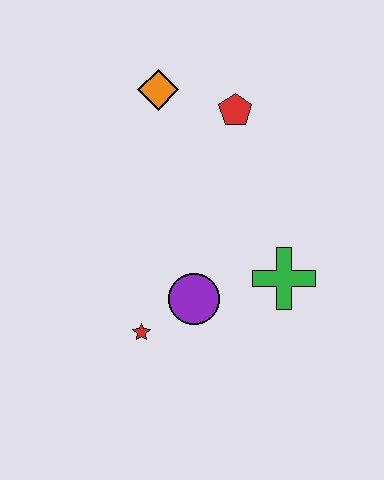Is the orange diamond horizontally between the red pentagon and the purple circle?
No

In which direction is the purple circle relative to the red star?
The purple circle is to the right of the red star.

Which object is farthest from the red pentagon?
The red star is farthest from the red pentagon.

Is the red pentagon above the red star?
Yes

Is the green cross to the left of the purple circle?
No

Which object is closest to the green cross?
The purple circle is closest to the green cross.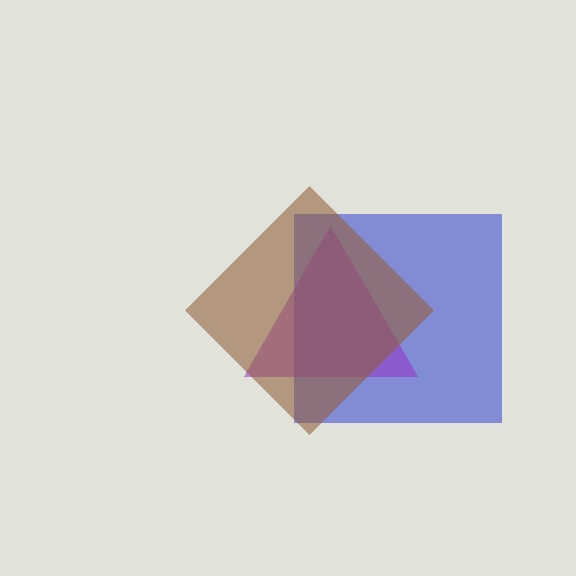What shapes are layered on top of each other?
The layered shapes are: a blue square, a purple triangle, a brown diamond.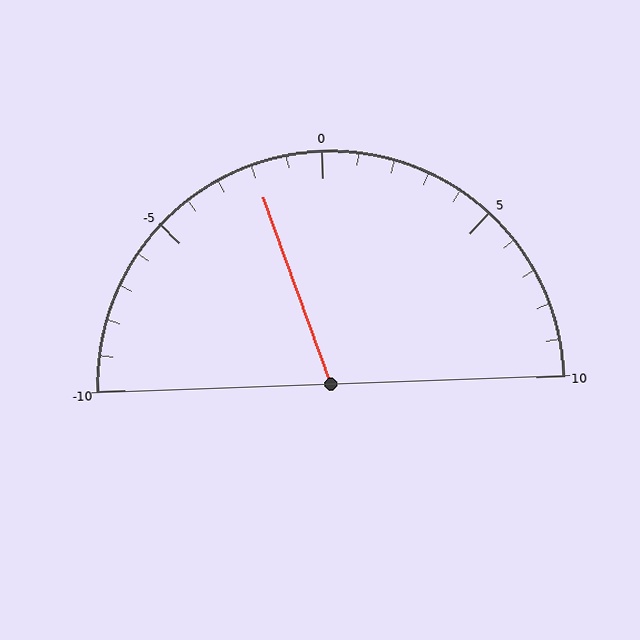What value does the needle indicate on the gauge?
The needle indicates approximately -2.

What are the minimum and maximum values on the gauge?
The gauge ranges from -10 to 10.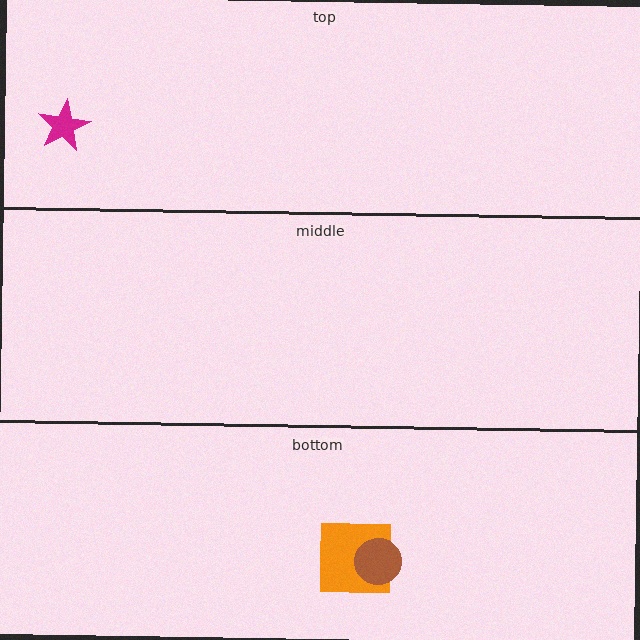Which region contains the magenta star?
The top region.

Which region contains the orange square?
The bottom region.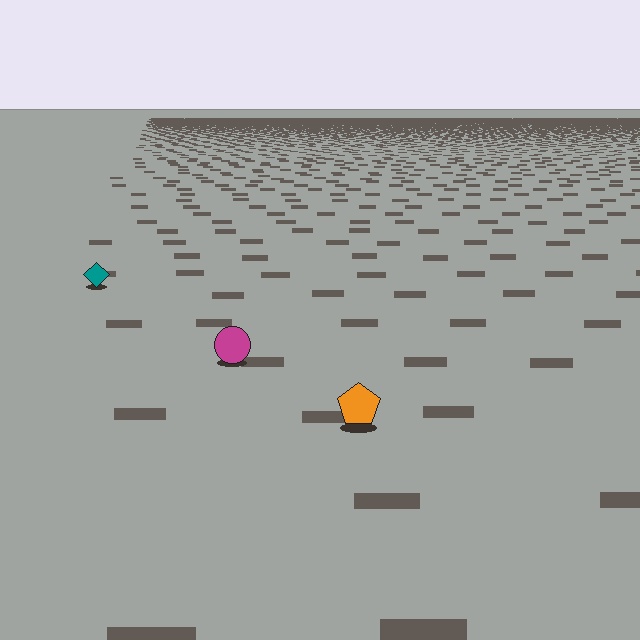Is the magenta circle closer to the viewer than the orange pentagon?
No. The orange pentagon is closer — you can tell from the texture gradient: the ground texture is coarser near it.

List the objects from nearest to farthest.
From nearest to farthest: the orange pentagon, the magenta circle, the teal diamond.